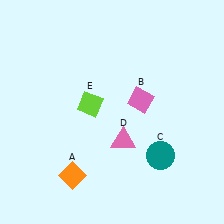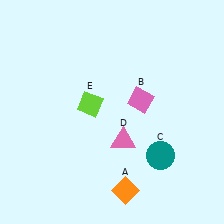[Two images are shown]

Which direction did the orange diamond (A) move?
The orange diamond (A) moved right.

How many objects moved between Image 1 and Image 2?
1 object moved between the two images.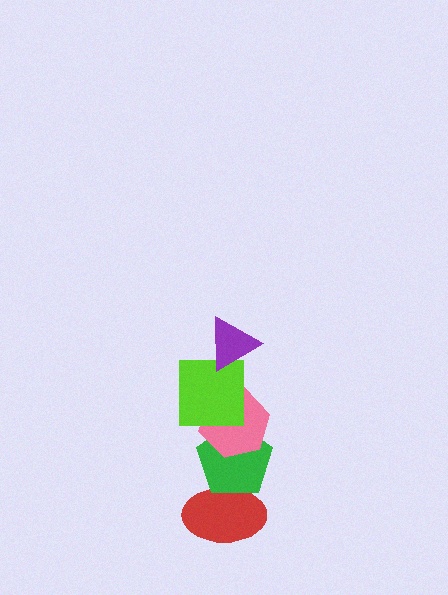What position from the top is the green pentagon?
The green pentagon is 4th from the top.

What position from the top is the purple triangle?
The purple triangle is 1st from the top.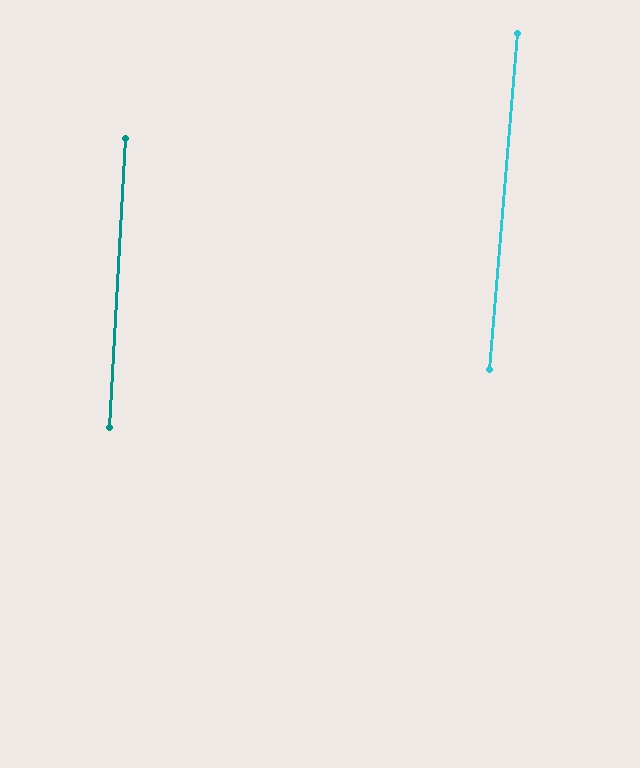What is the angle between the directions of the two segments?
Approximately 2 degrees.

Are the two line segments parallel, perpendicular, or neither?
Parallel — their directions differ by only 1.8°.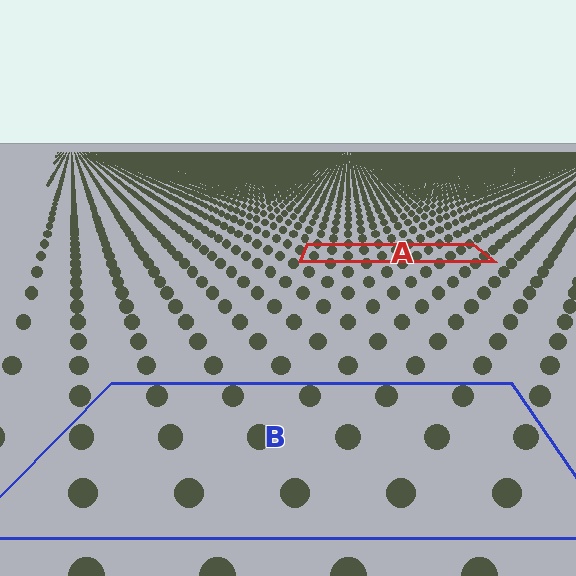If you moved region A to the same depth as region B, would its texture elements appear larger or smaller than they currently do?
They would appear larger. At a closer depth, the same texture elements are projected at a bigger on-screen size.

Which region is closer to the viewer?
Region B is closer. The texture elements there are larger and more spread out.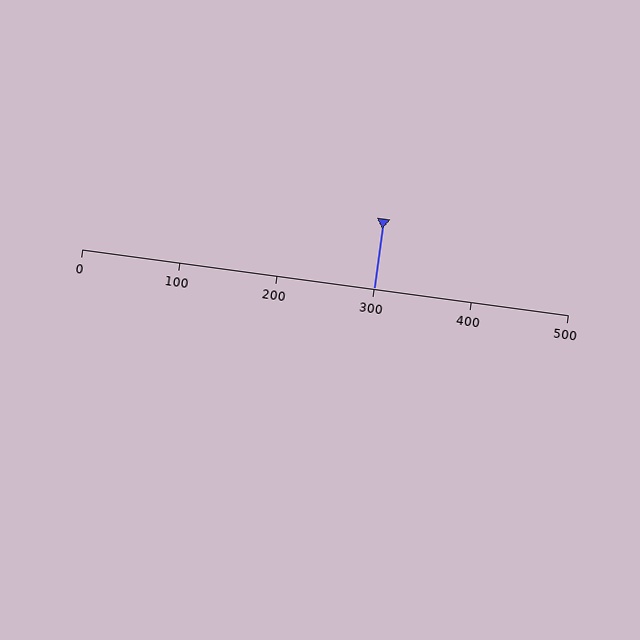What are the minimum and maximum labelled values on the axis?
The axis runs from 0 to 500.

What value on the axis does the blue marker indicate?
The marker indicates approximately 300.